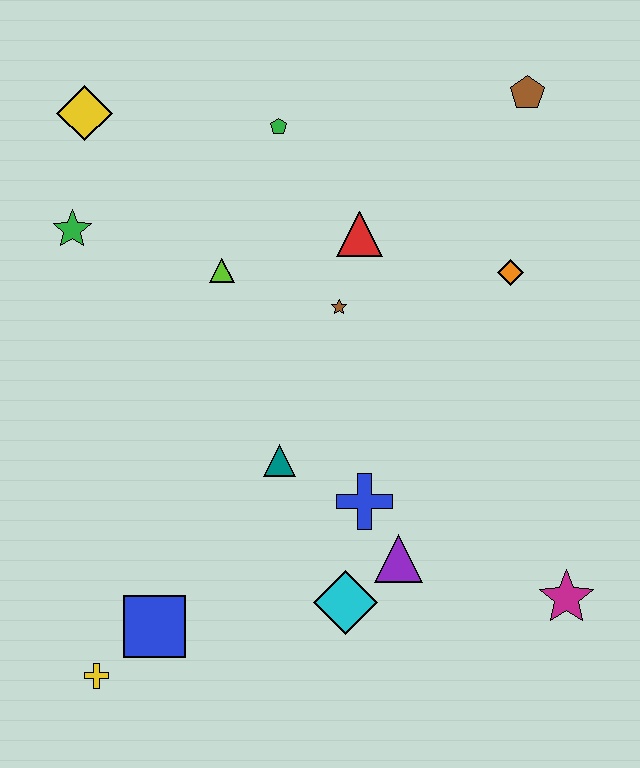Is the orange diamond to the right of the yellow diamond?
Yes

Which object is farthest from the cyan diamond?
The yellow diamond is farthest from the cyan diamond.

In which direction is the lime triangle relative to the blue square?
The lime triangle is above the blue square.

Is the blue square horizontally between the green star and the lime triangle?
Yes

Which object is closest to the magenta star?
The purple triangle is closest to the magenta star.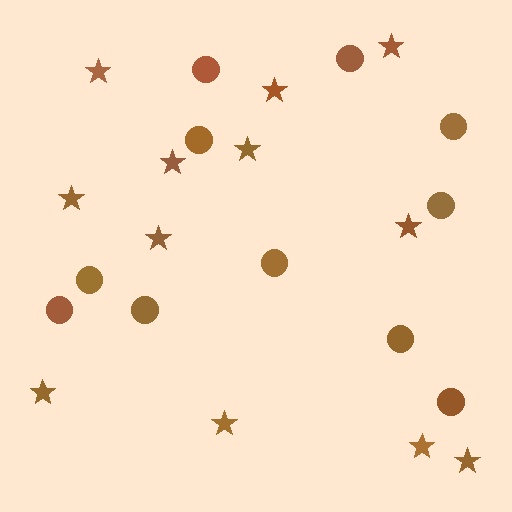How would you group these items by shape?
There are 2 groups: one group of stars (12) and one group of circles (11).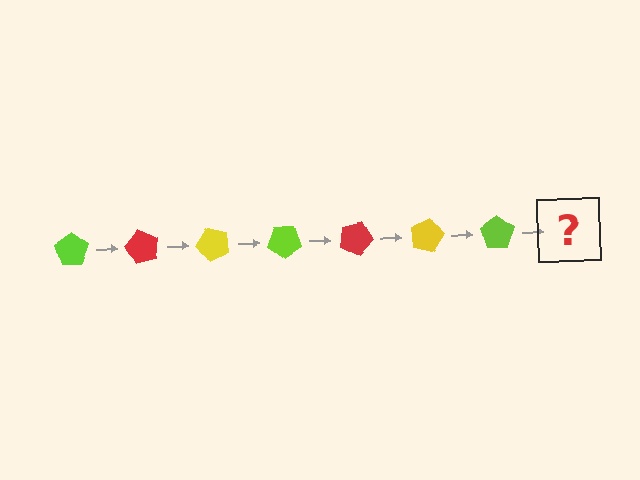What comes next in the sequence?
The next element should be a red pentagon, rotated 420 degrees from the start.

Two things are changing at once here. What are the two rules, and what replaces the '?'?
The two rules are that it rotates 60 degrees each step and the color cycles through lime, red, and yellow. The '?' should be a red pentagon, rotated 420 degrees from the start.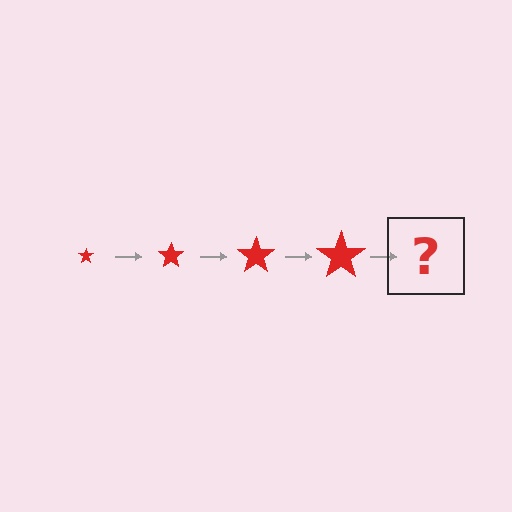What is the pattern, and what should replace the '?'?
The pattern is that the star gets progressively larger each step. The '?' should be a red star, larger than the previous one.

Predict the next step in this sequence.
The next step is a red star, larger than the previous one.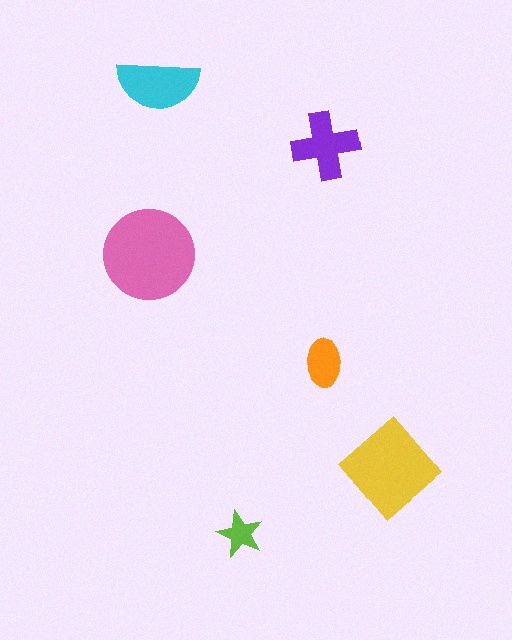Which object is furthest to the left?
The pink circle is leftmost.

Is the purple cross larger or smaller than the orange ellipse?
Larger.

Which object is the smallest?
The lime star.